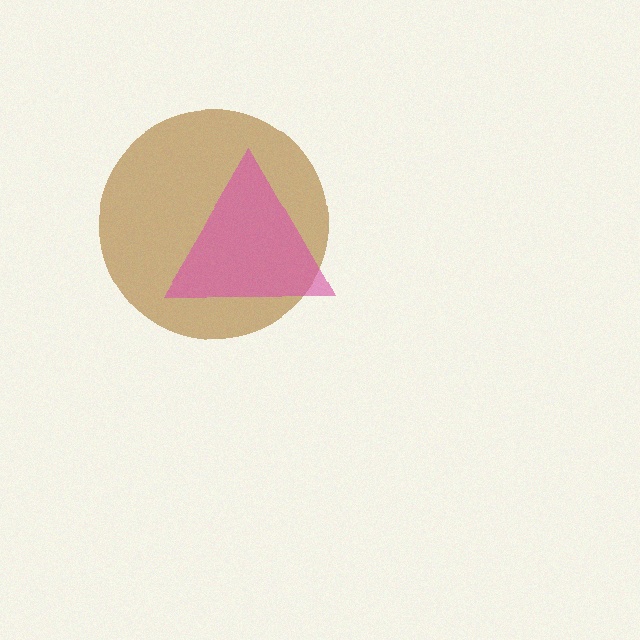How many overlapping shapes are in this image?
There are 2 overlapping shapes in the image.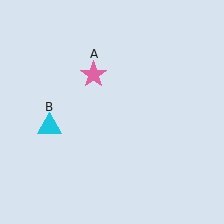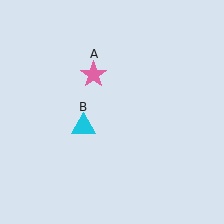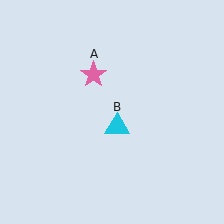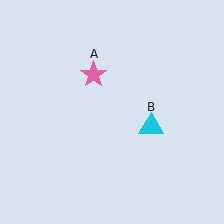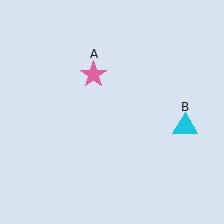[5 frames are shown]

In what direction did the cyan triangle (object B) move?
The cyan triangle (object B) moved right.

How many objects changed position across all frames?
1 object changed position: cyan triangle (object B).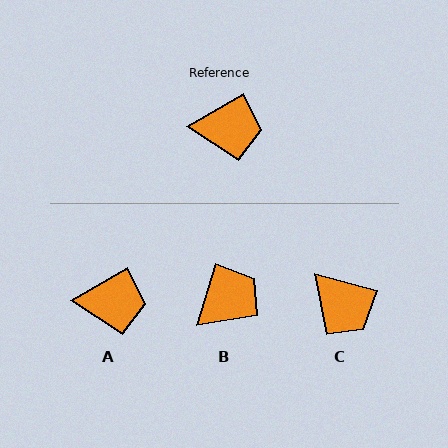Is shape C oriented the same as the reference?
No, it is off by about 45 degrees.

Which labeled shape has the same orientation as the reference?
A.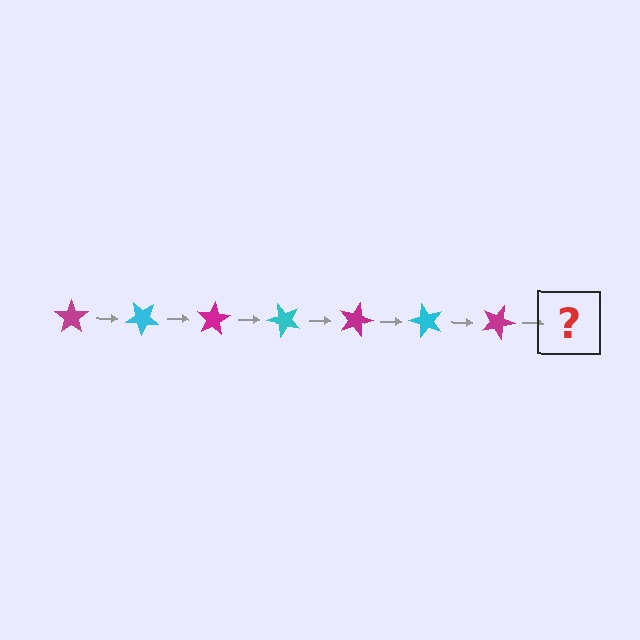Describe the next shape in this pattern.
It should be a cyan star, rotated 280 degrees from the start.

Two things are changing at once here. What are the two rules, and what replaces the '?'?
The two rules are that it rotates 40 degrees each step and the color cycles through magenta and cyan. The '?' should be a cyan star, rotated 280 degrees from the start.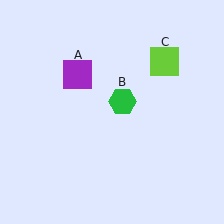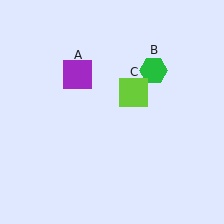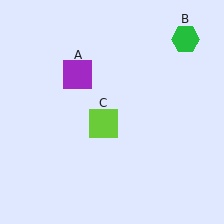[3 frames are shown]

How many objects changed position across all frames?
2 objects changed position: green hexagon (object B), lime square (object C).